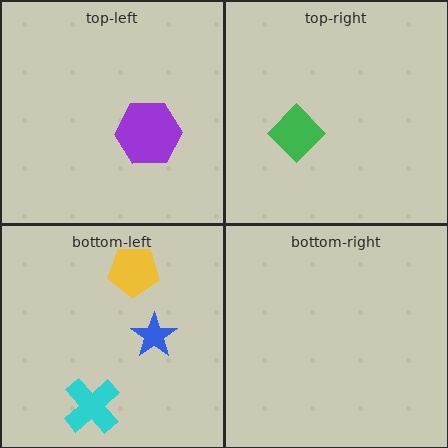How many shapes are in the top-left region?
1.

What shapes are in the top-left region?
The purple hexagon.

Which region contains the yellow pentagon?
The bottom-left region.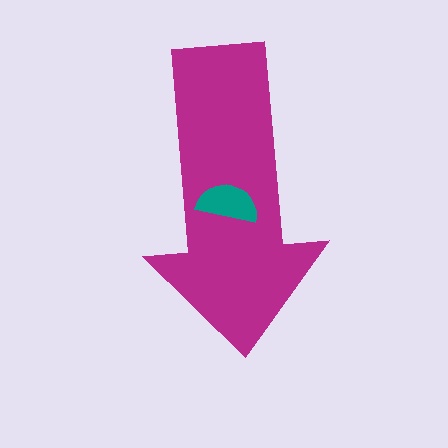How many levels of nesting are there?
2.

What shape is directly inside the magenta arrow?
The teal semicircle.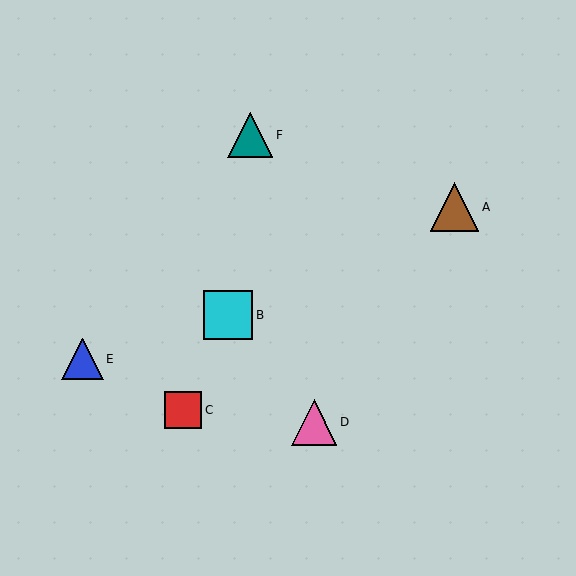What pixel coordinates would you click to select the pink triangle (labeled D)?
Click at (314, 422) to select the pink triangle D.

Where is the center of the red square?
The center of the red square is at (183, 410).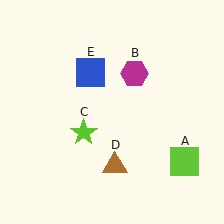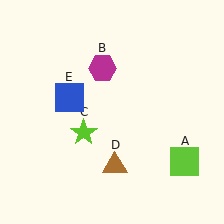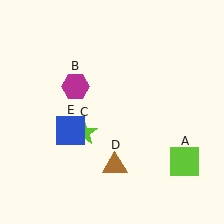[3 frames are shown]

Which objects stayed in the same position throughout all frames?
Lime square (object A) and lime star (object C) and brown triangle (object D) remained stationary.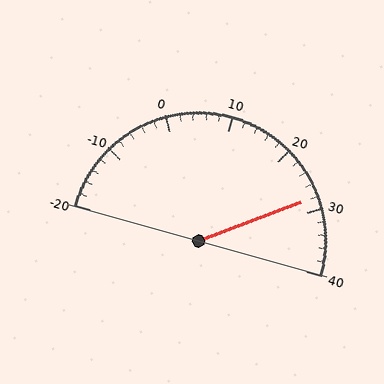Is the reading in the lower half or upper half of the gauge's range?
The reading is in the upper half of the range (-20 to 40).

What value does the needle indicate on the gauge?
The needle indicates approximately 28.